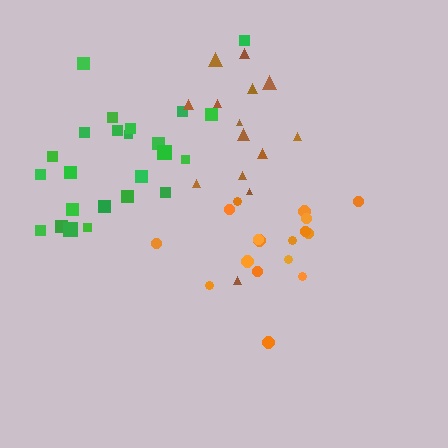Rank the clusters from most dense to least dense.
orange, green, brown.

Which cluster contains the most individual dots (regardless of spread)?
Green (24).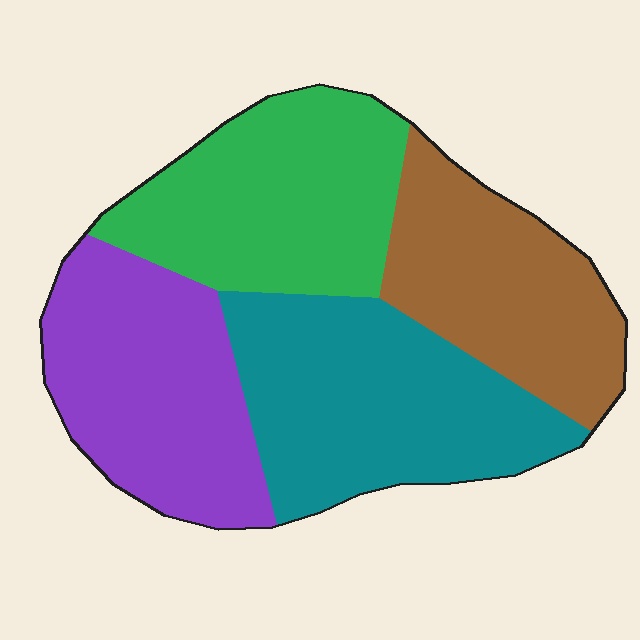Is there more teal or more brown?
Teal.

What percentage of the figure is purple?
Purple covers about 25% of the figure.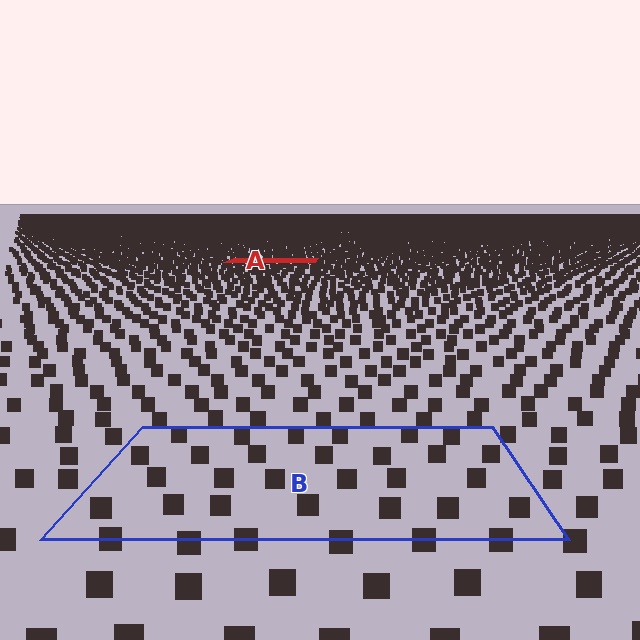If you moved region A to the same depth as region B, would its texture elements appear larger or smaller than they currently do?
They would appear larger. At a closer depth, the same texture elements are projected at a bigger on-screen size.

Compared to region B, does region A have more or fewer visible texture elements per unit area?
Region A has more texture elements per unit area — they are packed more densely because it is farther away.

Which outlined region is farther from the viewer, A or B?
Region A is farther from the viewer — the texture elements inside it appear smaller and more densely packed.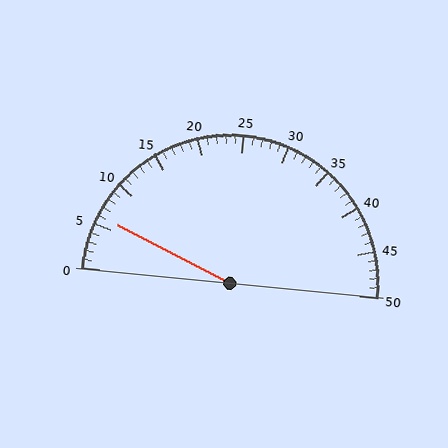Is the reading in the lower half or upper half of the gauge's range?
The reading is in the lower half of the range (0 to 50).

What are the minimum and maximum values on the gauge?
The gauge ranges from 0 to 50.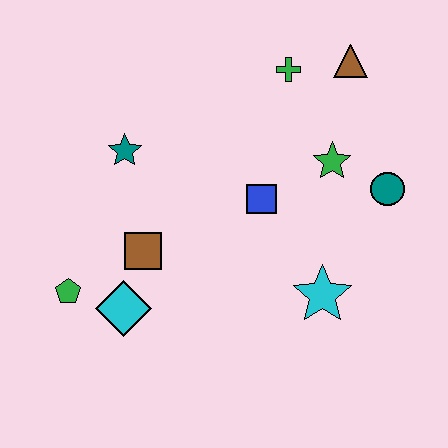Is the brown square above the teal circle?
No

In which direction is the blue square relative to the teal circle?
The blue square is to the left of the teal circle.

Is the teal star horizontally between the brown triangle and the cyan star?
No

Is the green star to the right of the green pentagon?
Yes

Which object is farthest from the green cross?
The green pentagon is farthest from the green cross.